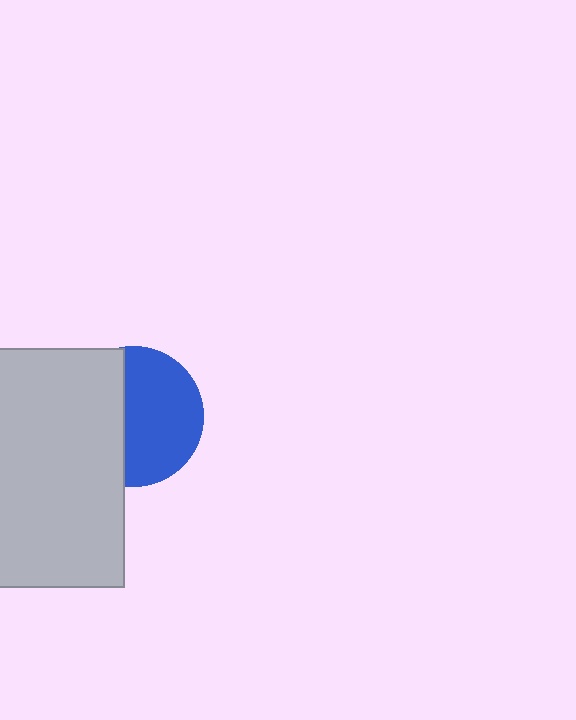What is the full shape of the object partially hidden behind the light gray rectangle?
The partially hidden object is a blue circle.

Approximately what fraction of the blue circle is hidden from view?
Roughly 43% of the blue circle is hidden behind the light gray rectangle.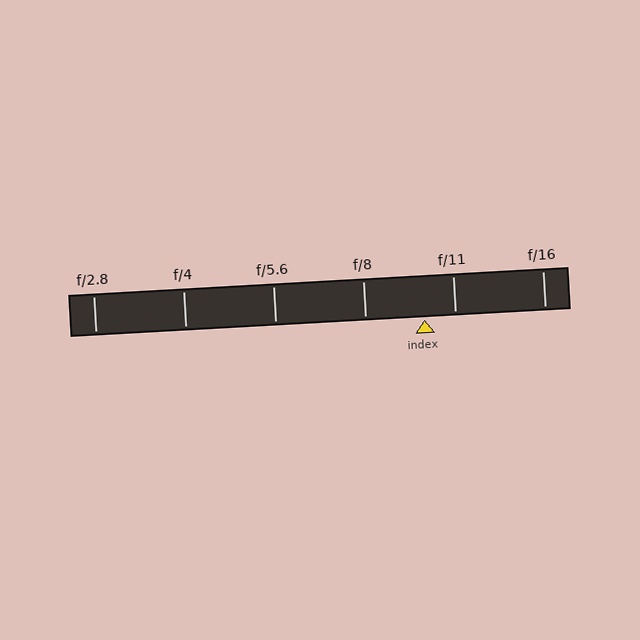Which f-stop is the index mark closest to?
The index mark is closest to f/11.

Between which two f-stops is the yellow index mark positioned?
The index mark is between f/8 and f/11.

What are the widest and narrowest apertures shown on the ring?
The widest aperture shown is f/2.8 and the narrowest is f/16.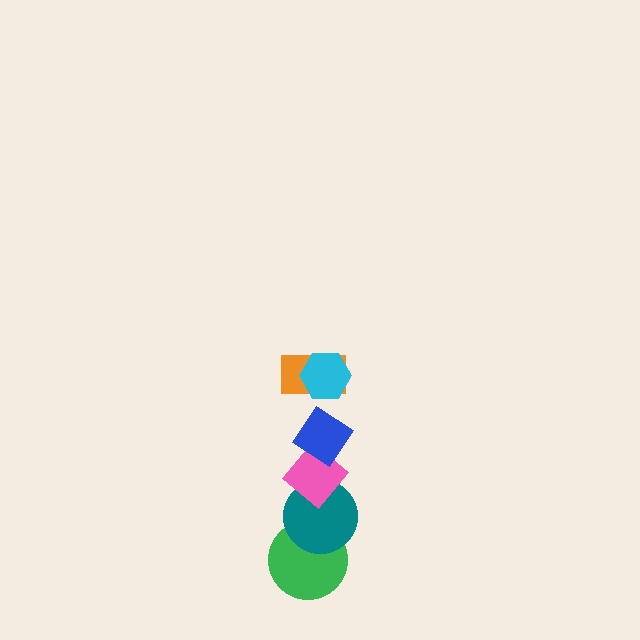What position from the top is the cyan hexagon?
The cyan hexagon is 1st from the top.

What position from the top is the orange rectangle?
The orange rectangle is 2nd from the top.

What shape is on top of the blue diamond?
The orange rectangle is on top of the blue diamond.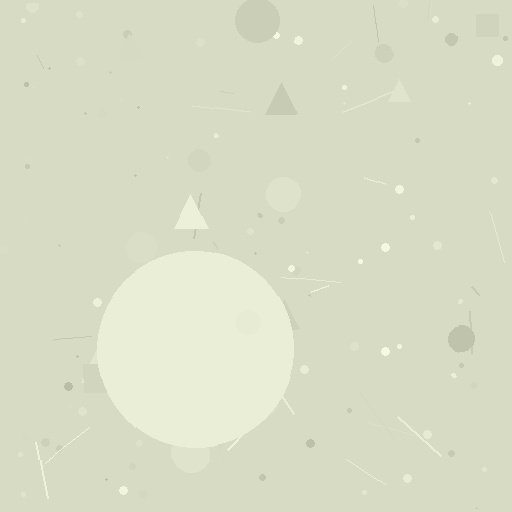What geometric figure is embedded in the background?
A circle is embedded in the background.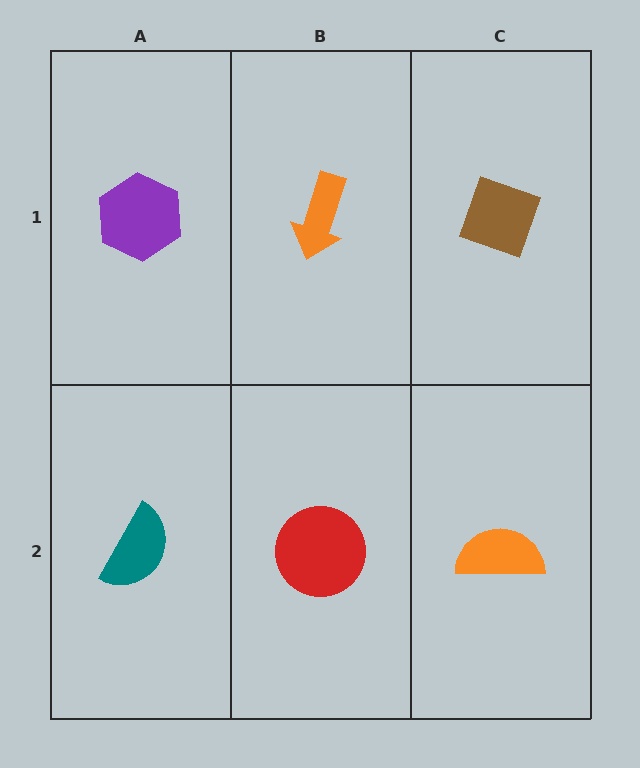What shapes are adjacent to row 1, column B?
A red circle (row 2, column B), a purple hexagon (row 1, column A), a brown diamond (row 1, column C).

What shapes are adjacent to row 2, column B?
An orange arrow (row 1, column B), a teal semicircle (row 2, column A), an orange semicircle (row 2, column C).